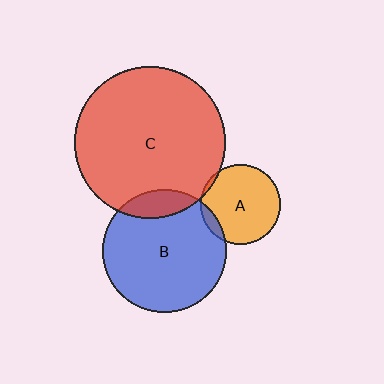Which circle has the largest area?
Circle C (red).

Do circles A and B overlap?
Yes.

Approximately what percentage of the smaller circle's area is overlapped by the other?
Approximately 10%.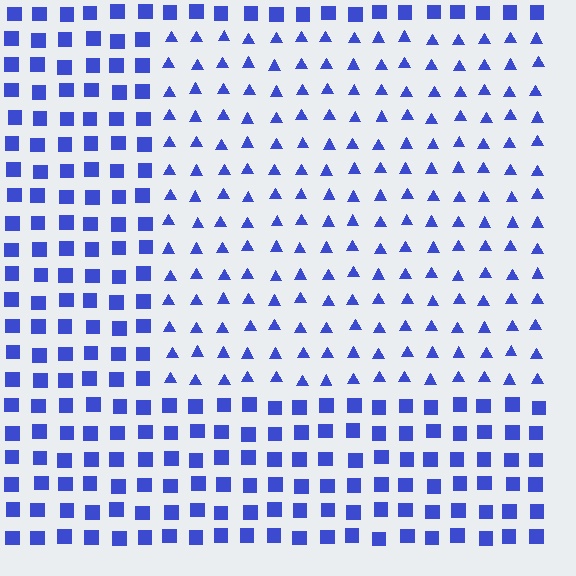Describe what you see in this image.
The image is filled with small blue elements arranged in a uniform grid. A rectangle-shaped region contains triangles, while the surrounding area contains squares. The boundary is defined purely by the change in element shape.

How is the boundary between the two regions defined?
The boundary is defined by a change in element shape: triangles inside vs. squares outside. All elements share the same color and spacing.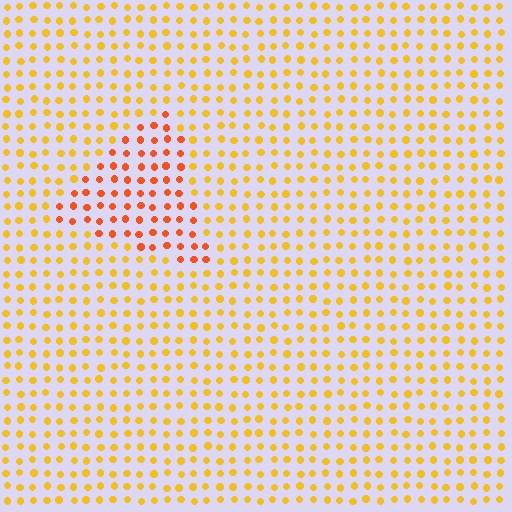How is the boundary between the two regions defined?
The boundary is defined purely by a slight shift in hue (about 31 degrees). Spacing, size, and orientation are identical on both sides.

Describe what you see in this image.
The image is filled with small yellow elements in a uniform arrangement. A triangle-shaped region is visible where the elements are tinted to a slightly different hue, forming a subtle color boundary.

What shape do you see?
I see a triangle.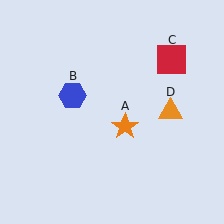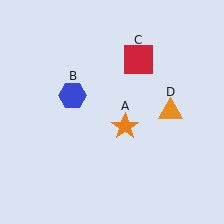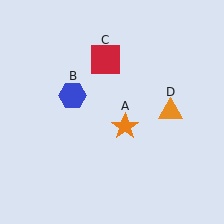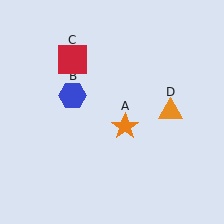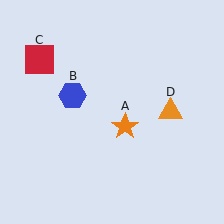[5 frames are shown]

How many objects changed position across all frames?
1 object changed position: red square (object C).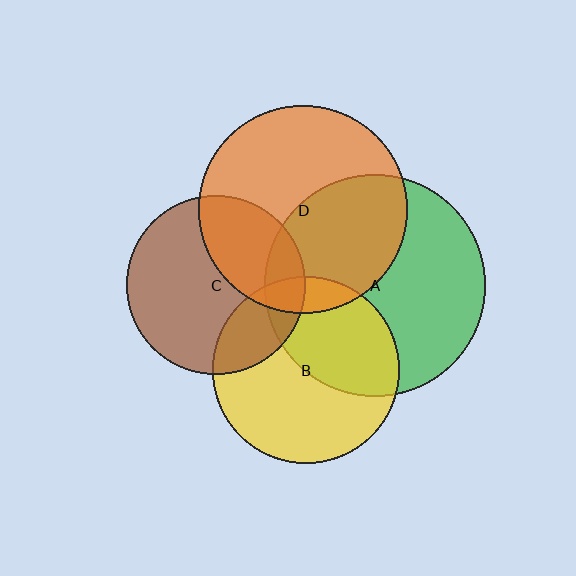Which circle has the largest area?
Circle A (green).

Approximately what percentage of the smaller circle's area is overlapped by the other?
Approximately 40%.